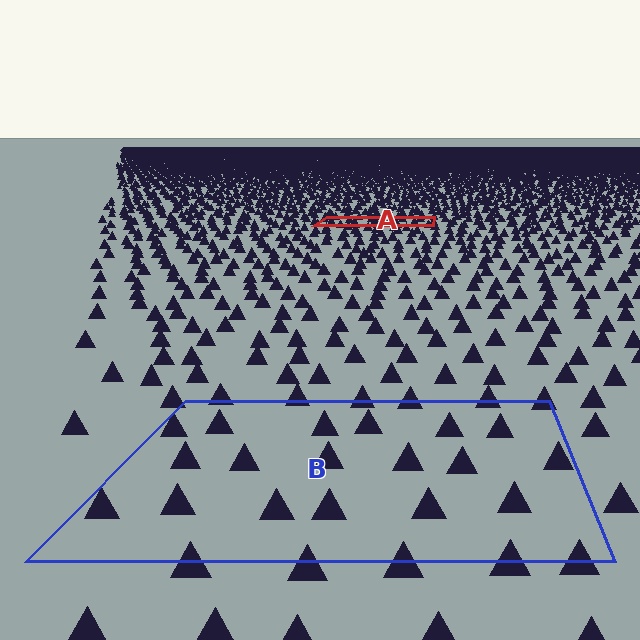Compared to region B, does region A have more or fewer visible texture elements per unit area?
Region A has more texture elements per unit area — they are packed more densely because it is farther away.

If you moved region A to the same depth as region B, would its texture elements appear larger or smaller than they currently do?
They would appear larger. At a closer depth, the same texture elements are projected at a bigger on-screen size.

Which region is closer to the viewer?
Region B is closer. The texture elements there are larger and more spread out.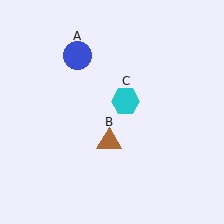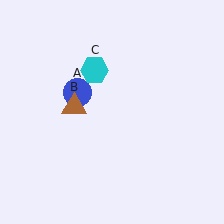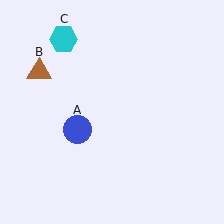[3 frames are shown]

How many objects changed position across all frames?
3 objects changed position: blue circle (object A), brown triangle (object B), cyan hexagon (object C).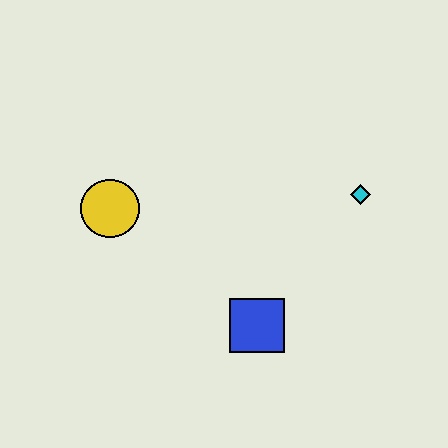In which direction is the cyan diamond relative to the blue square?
The cyan diamond is above the blue square.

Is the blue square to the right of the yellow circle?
Yes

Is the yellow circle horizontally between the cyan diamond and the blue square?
No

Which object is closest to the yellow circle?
The blue square is closest to the yellow circle.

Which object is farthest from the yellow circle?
The cyan diamond is farthest from the yellow circle.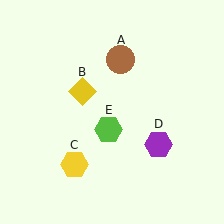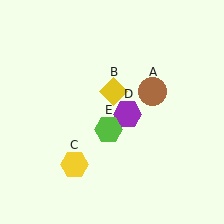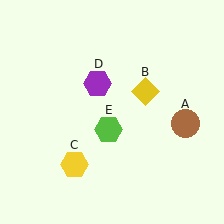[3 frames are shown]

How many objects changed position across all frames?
3 objects changed position: brown circle (object A), yellow diamond (object B), purple hexagon (object D).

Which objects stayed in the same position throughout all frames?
Yellow hexagon (object C) and lime hexagon (object E) remained stationary.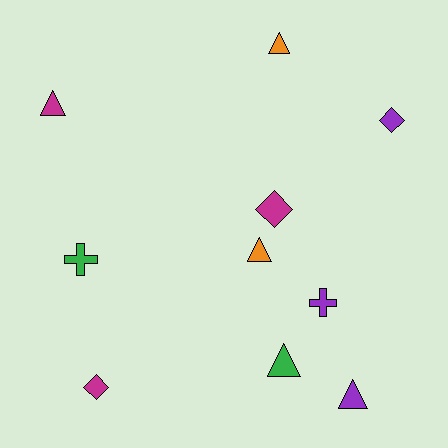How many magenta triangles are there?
There is 1 magenta triangle.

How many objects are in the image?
There are 10 objects.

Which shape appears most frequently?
Triangle, with 5 objects.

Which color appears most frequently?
Purple, with 3 objects.